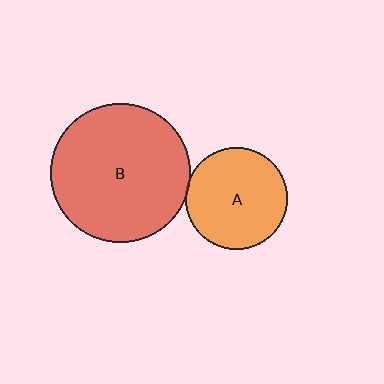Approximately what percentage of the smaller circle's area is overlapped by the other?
Approximately 5%.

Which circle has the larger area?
Circle B (red).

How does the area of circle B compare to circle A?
Approximately 1.9 times.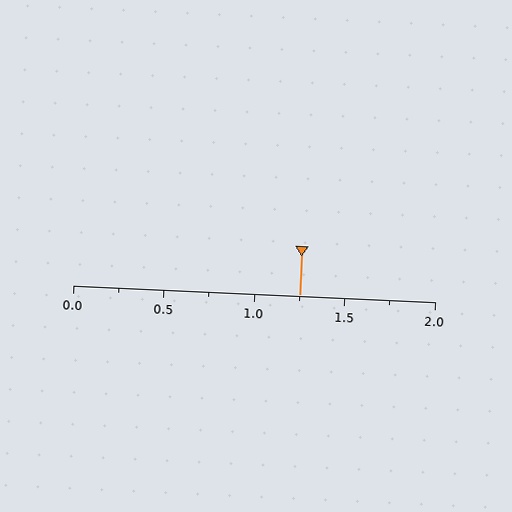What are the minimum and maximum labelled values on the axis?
The axis runs from 0.0 to 2.0.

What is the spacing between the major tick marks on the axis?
The major ticks are spaced 0.5 apart.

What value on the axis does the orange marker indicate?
The marker indicates approximately 1.25.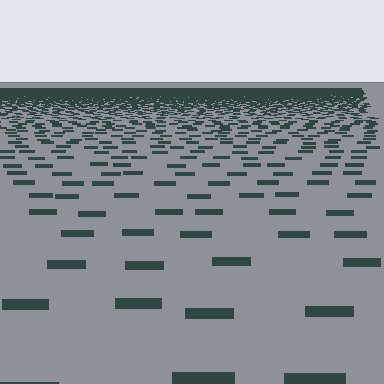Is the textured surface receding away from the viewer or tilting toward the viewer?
The surface is receding away from the viewer. Texture elements get smaller and denser toward the top.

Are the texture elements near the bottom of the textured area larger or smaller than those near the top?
Larger. Near the bottom, elements are closer to the viewer and appear at a bigger on-screen size.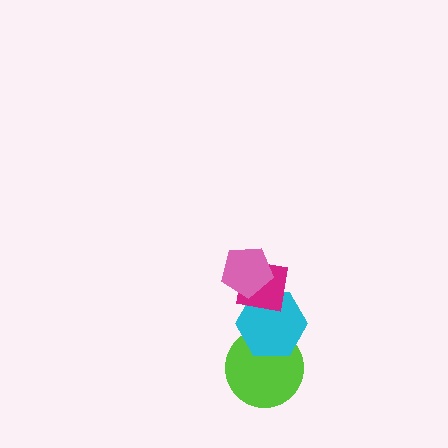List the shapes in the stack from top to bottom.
From top to bottom: the pink pentagon, the magenta square, the cyan hexagon, the lime circle.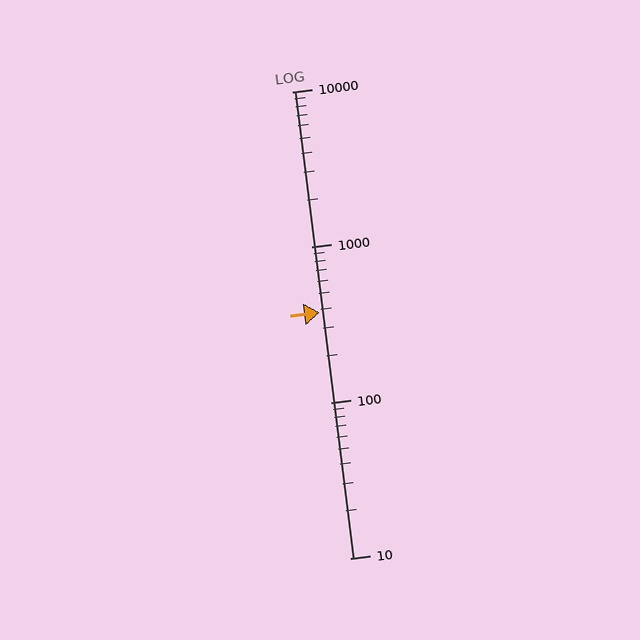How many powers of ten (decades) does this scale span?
The scale spans 3 decades, from 10 to 10000.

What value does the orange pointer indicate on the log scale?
The pointer indicates approximately 380.